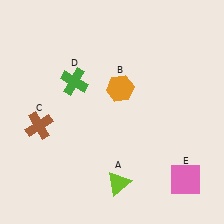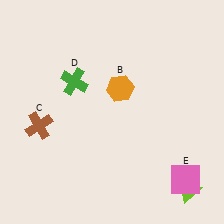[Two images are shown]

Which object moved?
The lime triangle (A) moved right.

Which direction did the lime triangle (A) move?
The lime triangle (A) moved right.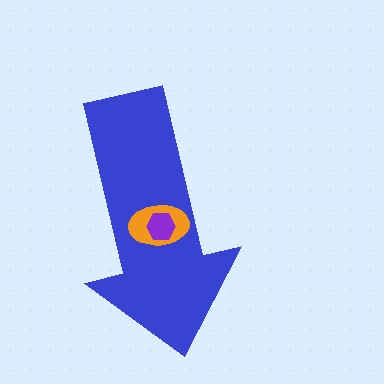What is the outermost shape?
The blue arrow.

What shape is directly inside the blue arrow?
The orange ellipse.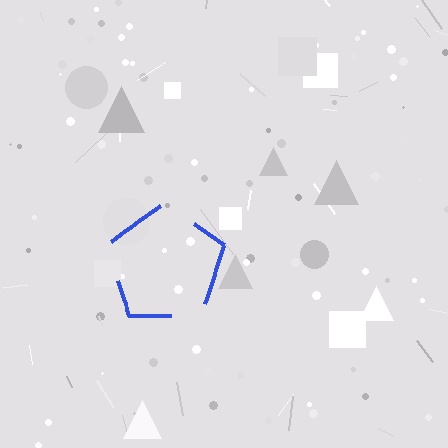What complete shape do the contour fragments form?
The contour fragments form a pentagon.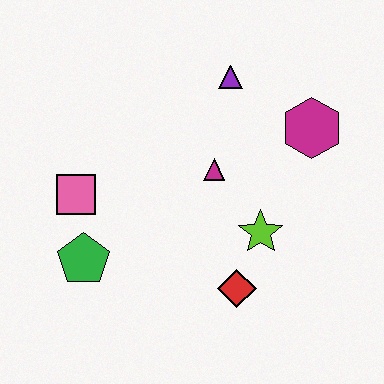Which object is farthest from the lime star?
The pink square is farthest from the lime star.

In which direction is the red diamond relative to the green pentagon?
The red diamond is to the right of the green pentagon.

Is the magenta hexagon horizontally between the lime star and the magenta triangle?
No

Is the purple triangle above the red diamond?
Yes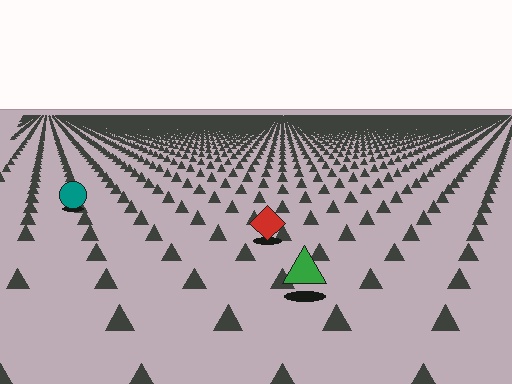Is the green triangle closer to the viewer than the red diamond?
Yes. The green triangle is closer — you can tell from the texture gradient: the ground texture is coarser near it.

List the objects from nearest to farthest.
From nearest to farthest: the green triangle, the red diamond, the teal circle.